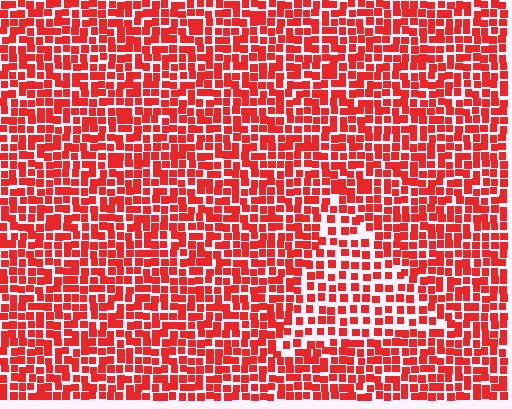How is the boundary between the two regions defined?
The boundary is defined by a change in element density (approximately 1.6x ratio). All elements are the same color, size, and shape.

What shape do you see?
I see a triangle.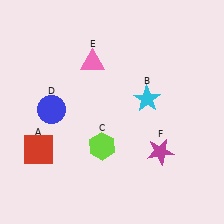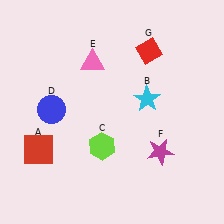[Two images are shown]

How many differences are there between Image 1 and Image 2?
There is 1 difference between the two images.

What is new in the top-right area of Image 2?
A red diamond (G) was added in the top-right area of Image 2.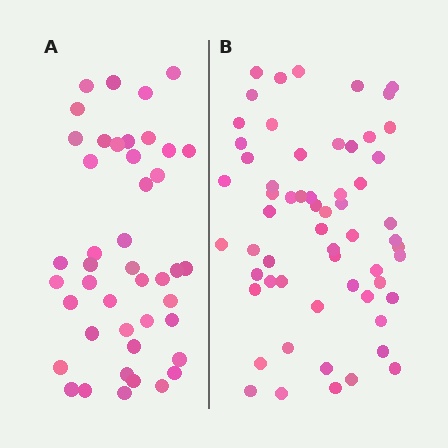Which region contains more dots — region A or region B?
Region B (the right region) has more dots.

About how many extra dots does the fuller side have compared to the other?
Region B has approximately 15 more dots than region A.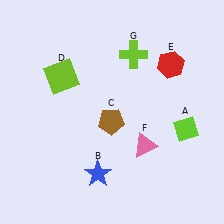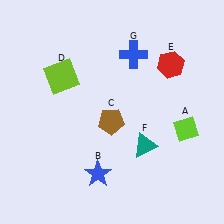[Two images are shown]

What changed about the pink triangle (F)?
In Image 1, F is pink. In Image 2, it changed to teal.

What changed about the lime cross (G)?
In Image 1, G is lime. In Image 2, it changed to blue.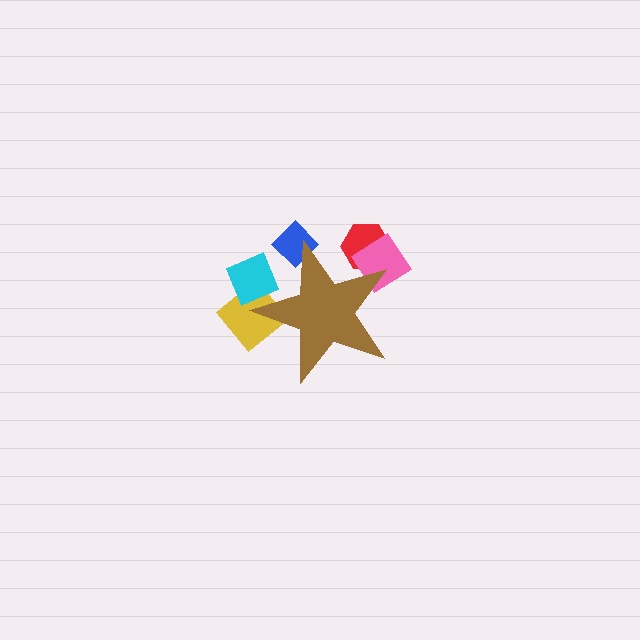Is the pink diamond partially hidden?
Yes, the pink diamond is partially hidden behind the brown star.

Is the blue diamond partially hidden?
Yes, the blue diamond is partially hidden behind the brown star.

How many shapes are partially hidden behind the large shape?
5 shapes are partially hidden.